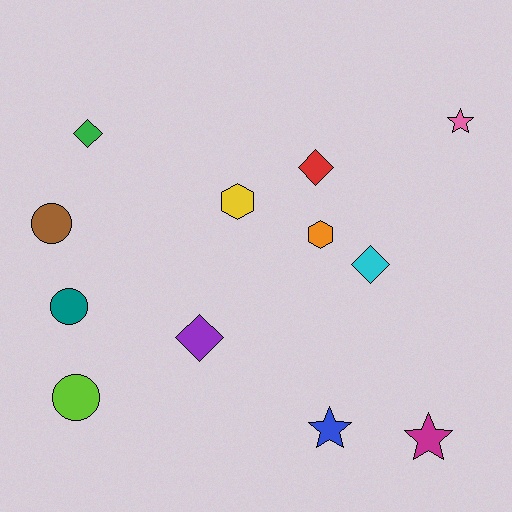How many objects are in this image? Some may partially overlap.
There are 12 objects.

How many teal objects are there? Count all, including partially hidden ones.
There is 1 teal object.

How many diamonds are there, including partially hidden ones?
There are 4 diamonds.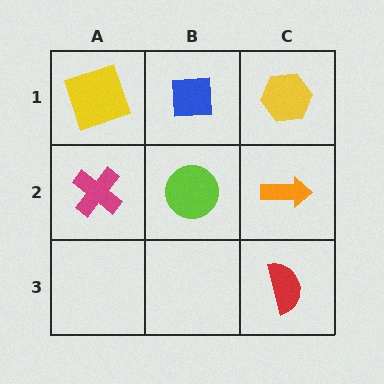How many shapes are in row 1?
3 shapes.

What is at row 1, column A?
A yellow square.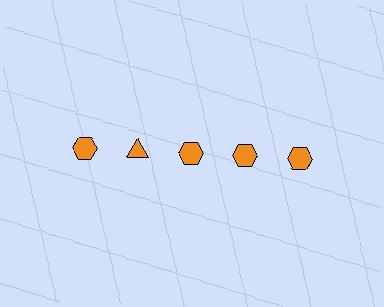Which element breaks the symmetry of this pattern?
The orange triangle in the top row, second from left column breaks the symmetry. All other shapes are orange hexagons.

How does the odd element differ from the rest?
It has a different shape: triangle instead of hexagon.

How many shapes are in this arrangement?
There are 5 shapes arranged in a grid pattern.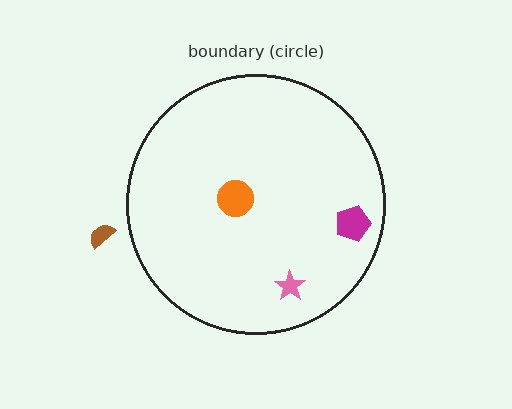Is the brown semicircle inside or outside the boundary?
Outside.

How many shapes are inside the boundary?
3 inside, 1 outside.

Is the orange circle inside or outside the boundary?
Inside.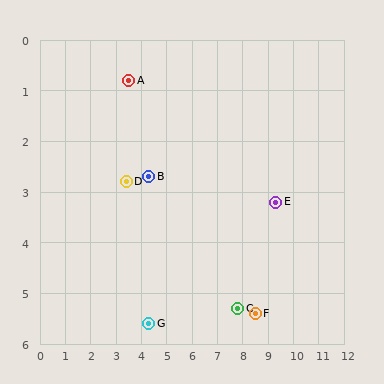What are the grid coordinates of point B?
Point B is at approximately (4.3, 2.7).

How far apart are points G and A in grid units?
Points G and A are about 4.9 grid units apart.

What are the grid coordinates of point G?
Point G is at approximately (4.3, 5.6).